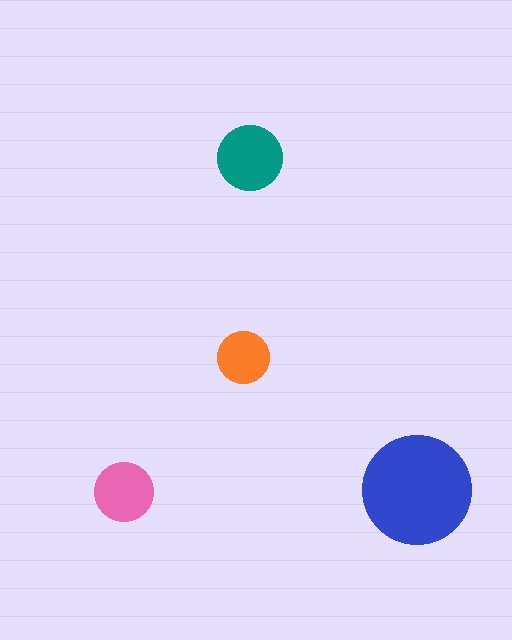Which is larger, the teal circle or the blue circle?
The blue one.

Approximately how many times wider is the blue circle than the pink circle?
About 2 times wider.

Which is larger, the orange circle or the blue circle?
The blue one.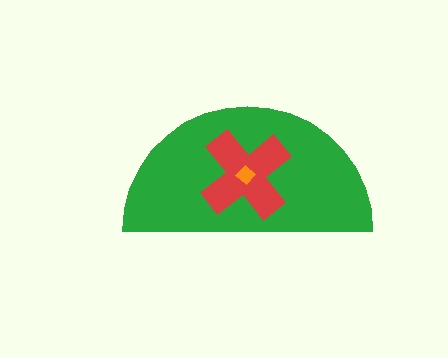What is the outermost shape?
The green semicircle.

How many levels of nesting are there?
3.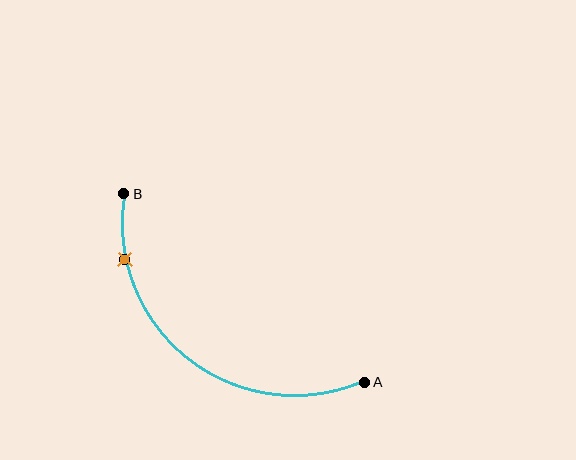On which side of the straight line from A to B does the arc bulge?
The arc bulges below and to the left of the straight line connecting A and B.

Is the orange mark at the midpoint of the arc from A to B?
No. The orange mark lies on the arc but is closer to endpoint B. The arc midpoint would be at the point on the curve equidistant along the arc from both A and B.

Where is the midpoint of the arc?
The arc midpoint is the point on the curve farthest from the straight line joining A and B. It sits below and to the left of that line.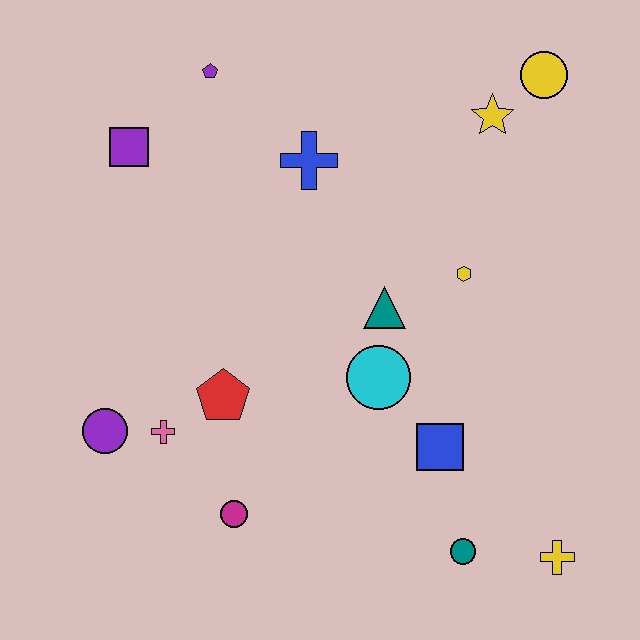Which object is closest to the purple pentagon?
The purple square is closest to the purple pentagon.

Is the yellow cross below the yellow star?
Yes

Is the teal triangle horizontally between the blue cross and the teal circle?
Yes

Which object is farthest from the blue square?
The purple pentagon is farthest from the blue square.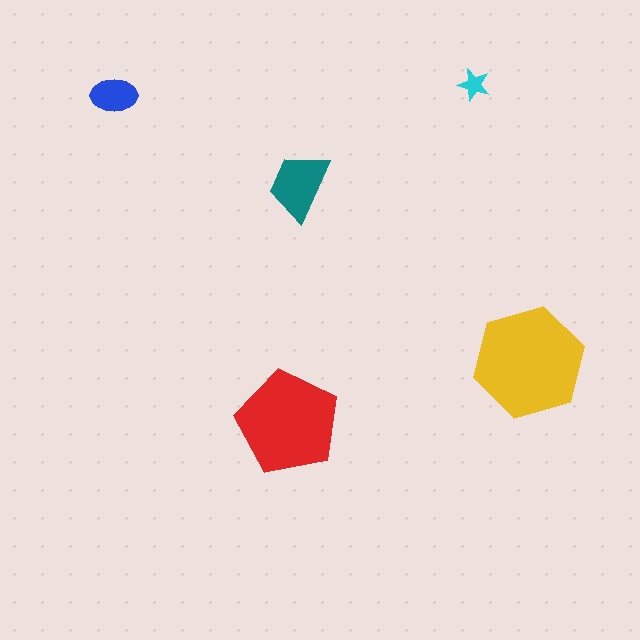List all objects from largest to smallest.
The yellow hexagon, the red pentagon, the teal trapezoid, the blue ellipse, the cyan star.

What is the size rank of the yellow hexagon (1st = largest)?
1st.